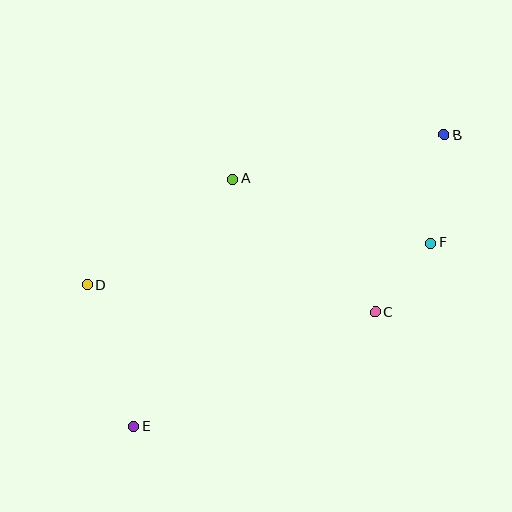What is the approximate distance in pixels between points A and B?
The distance between A and B is approximately 216 pixels.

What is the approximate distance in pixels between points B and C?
The distance between B and C is approximately 190 pixels.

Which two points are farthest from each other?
Points B and E are farthest from each other.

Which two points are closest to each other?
Points C and F are closest to each other.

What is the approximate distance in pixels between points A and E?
The distance between A and E is approximately 266 pixels.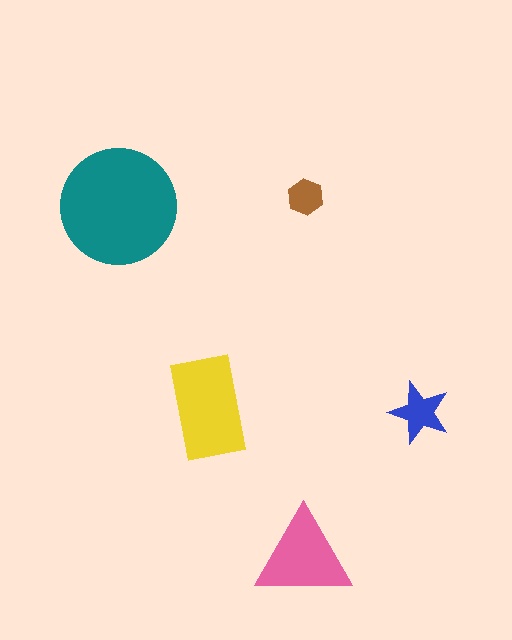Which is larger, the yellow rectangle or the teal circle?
The teal circle.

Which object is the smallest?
The brown hexagon.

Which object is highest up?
The brown hexagon is topmost.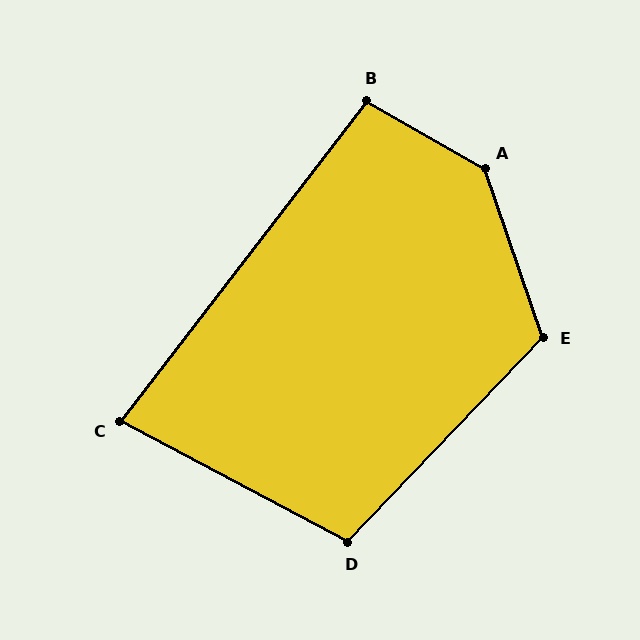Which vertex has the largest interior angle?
A, at approximately 139 degrees.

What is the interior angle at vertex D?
Approximately 106 degrees (obtuse).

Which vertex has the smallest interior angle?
C, at approximately 80 degrees.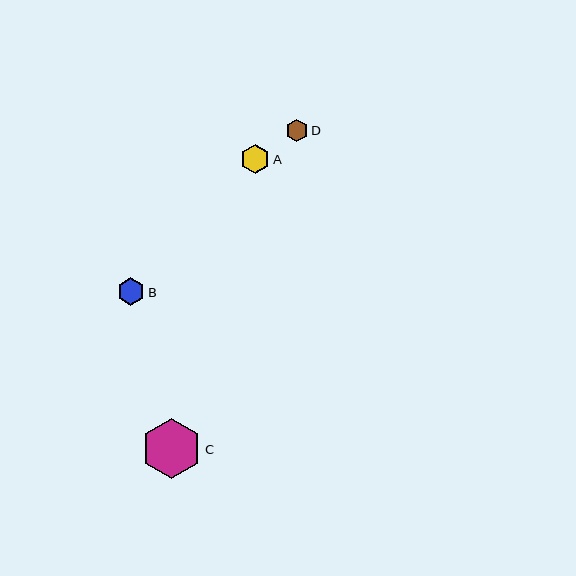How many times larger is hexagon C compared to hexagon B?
Hexagon C is approximately 2.2 times the size of hexagon B.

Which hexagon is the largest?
Hexagon C is the largest with a size of approximately 60 pixels.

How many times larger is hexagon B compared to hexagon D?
Hexagon B is approximately 1.2 times the size of hexagon D.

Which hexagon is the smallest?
Hexagon D is the smallest with a size of approximately 23 pixels.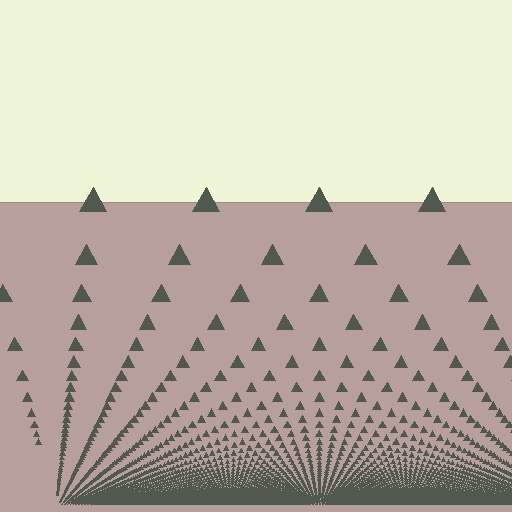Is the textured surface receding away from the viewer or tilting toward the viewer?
The surface appears to tilt toward the viewer. Texture elements get larger and sparser toward the top.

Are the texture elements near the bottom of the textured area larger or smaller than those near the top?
Smaller. The gradient is inverted — elements near the bottom are smaller and denser.